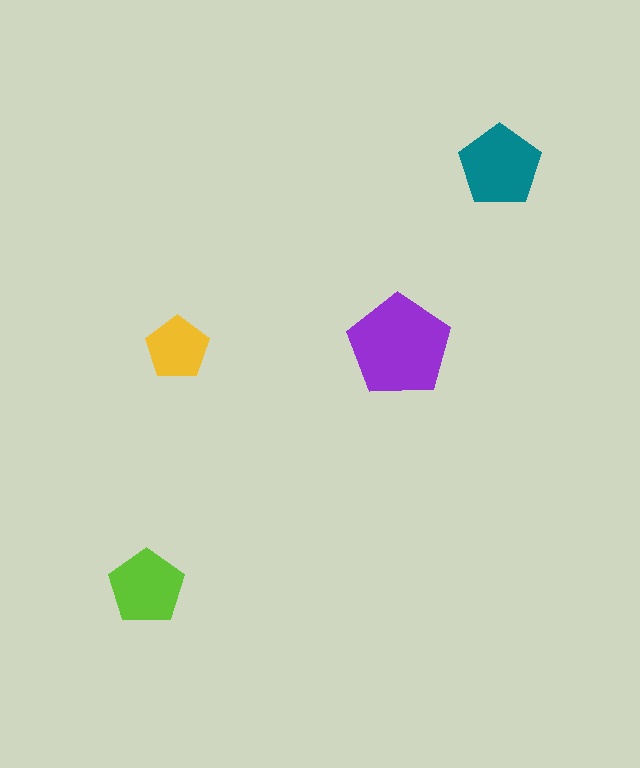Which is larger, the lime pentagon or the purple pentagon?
The purple one.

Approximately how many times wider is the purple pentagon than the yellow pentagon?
About 1.5 times wider.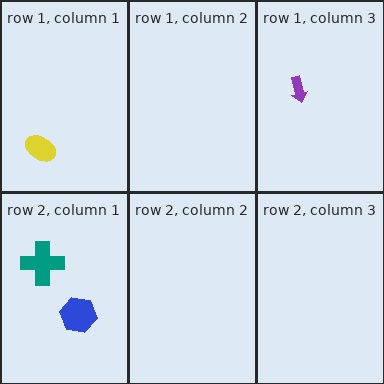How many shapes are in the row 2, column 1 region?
2.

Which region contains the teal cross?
The row 2, column 1 region.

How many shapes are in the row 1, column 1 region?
1.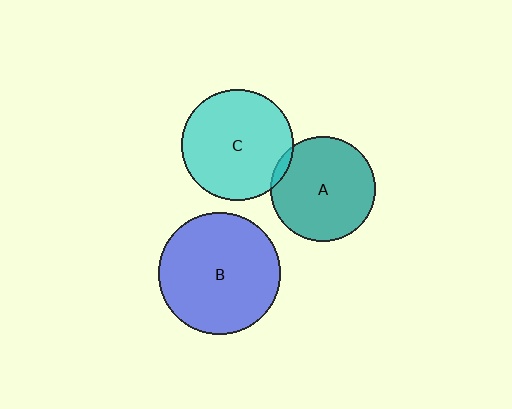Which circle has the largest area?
Circle B (blue).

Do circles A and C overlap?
Yes.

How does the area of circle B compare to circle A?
Approximately 1.3 times.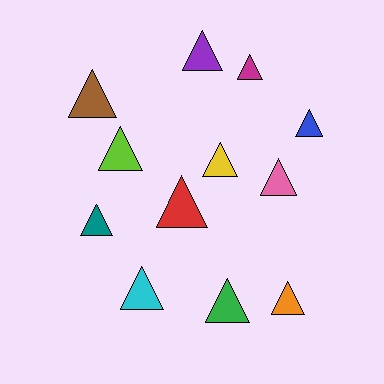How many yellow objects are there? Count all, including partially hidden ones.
There is 1 yellow object.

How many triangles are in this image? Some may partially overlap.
There are 12 triangles.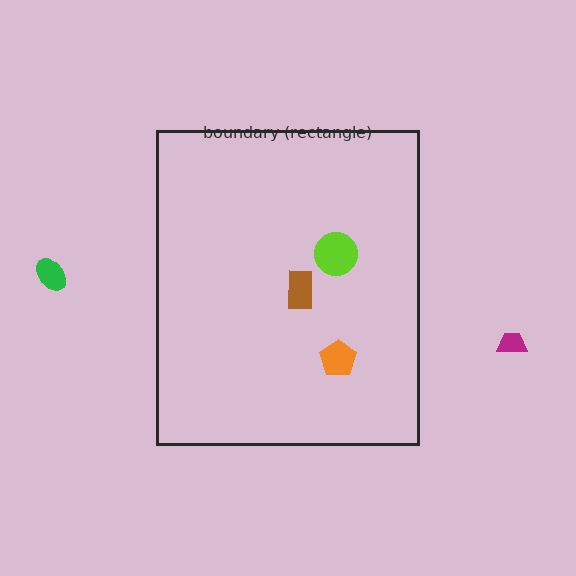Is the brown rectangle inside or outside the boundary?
Inside.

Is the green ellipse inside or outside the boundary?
Outside.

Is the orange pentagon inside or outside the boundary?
Inside.